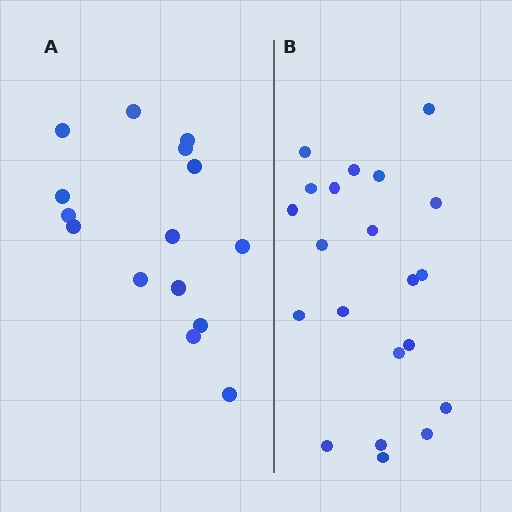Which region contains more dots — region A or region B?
Region B (the right region) has more dots.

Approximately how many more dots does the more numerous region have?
Region B has about 6 more dots than region A.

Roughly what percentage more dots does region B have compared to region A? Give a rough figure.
About 40% more.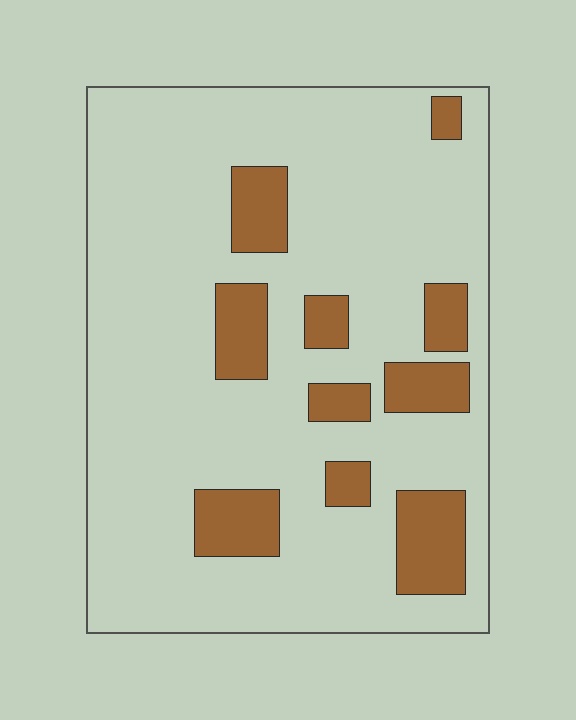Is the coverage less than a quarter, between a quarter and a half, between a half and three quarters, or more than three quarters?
Less than a quarter.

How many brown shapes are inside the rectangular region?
10.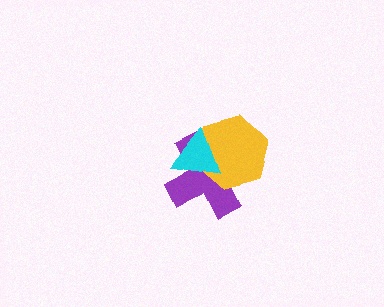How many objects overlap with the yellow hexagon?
2 objects overlap with the yellow hexagon.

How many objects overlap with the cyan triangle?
2 objects overlap with the cyan triangle.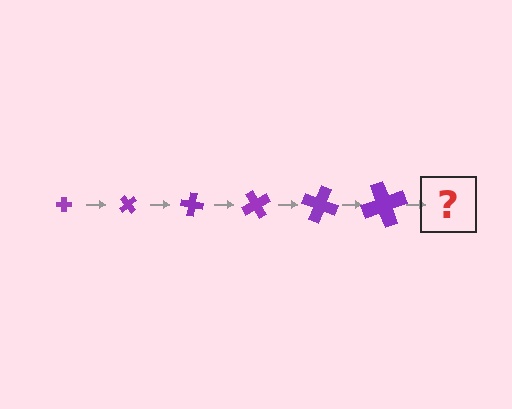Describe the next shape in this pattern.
It should be a cross, larger than the previous one and rotated 300 degrees from the start.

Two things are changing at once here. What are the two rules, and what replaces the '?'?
The two rules are that the cross grows larger each step and it rotates 50 degrees each step. The '?' should be a cross, larger than the previous one and rotated 300 degrees from the start.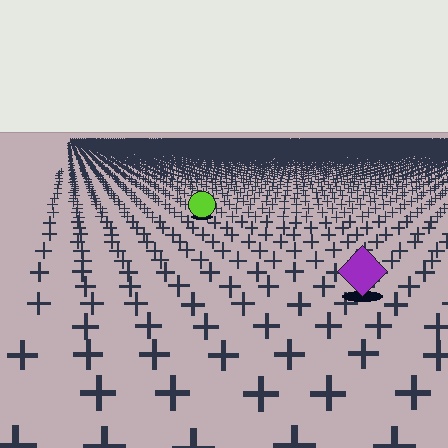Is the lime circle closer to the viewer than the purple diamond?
No. The purple diamond is closer — you can tell from the texture gradient: the ground texture is coarser near it.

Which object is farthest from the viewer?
The lime circle is farthest from the viewer. It appears smaller and the ground texture around it is denser.